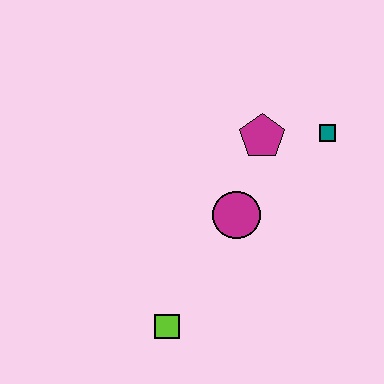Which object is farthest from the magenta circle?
The lime square is farthest from the magenta circle.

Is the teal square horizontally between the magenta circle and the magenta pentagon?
No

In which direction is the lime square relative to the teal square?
The lime square is below the teal square.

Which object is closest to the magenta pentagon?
The teal square is closest to the magenta pentagon.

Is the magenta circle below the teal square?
Yes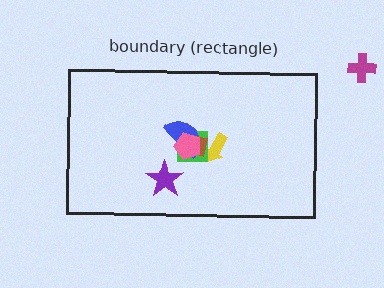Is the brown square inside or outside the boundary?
Inside.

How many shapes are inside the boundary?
6 inside, 1 outside.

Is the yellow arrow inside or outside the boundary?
Inside.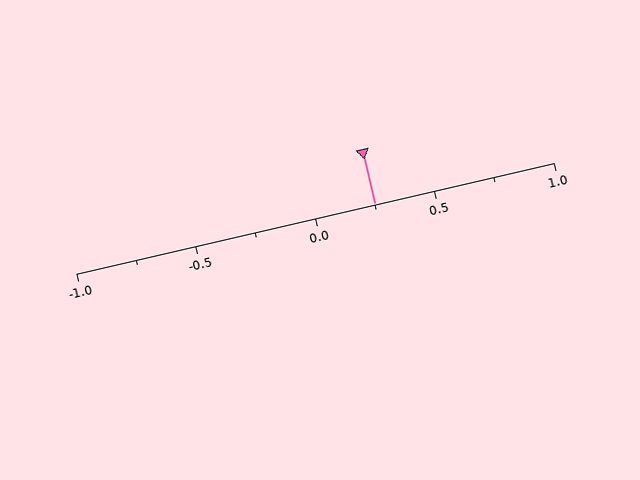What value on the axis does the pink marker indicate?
The marker indicates approximately 0.25.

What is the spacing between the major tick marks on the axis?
The major ticks are spaced 0.5 apart.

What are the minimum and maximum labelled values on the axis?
The axis runs from -1.0 to 1.0.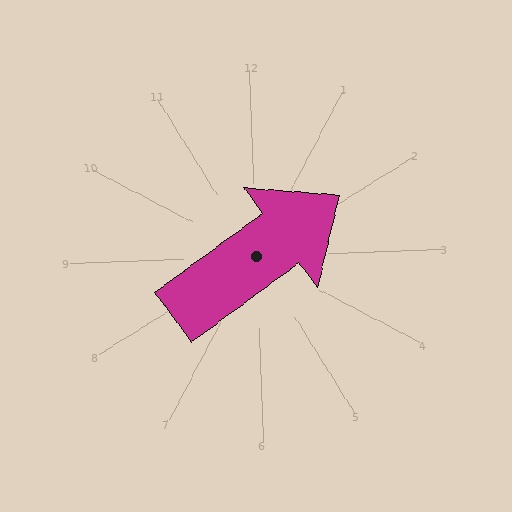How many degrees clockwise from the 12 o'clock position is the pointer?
Approximately 56 degrees.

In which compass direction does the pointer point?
Northeast.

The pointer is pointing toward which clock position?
Roughly 2 o'clock.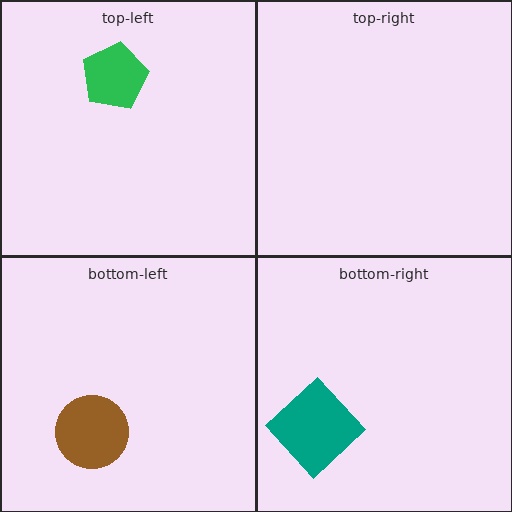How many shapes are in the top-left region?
1.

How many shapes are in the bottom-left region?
1.